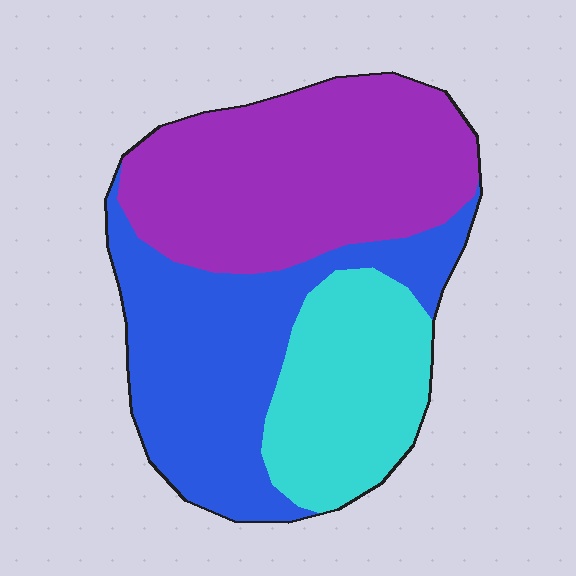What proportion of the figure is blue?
Blue takes up about one third (1/3) of the figure.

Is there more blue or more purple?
Purple.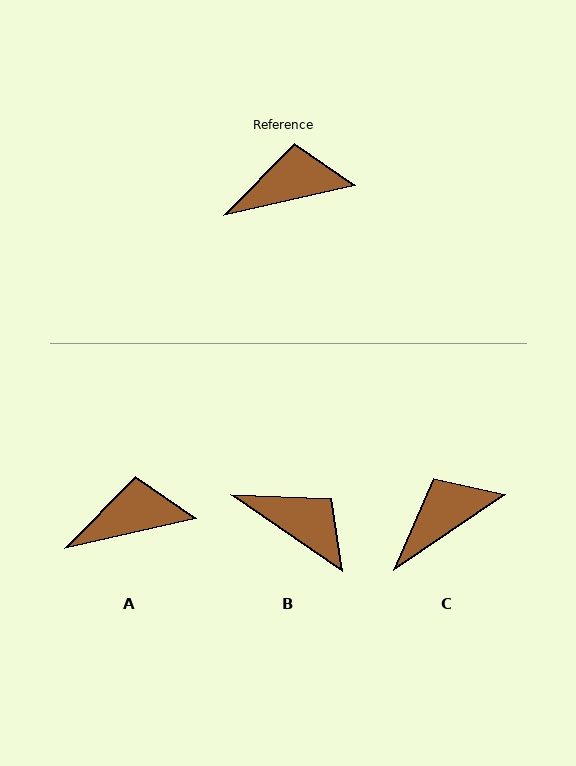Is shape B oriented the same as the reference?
No, it is off by about 47 degrees.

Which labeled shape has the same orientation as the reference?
A.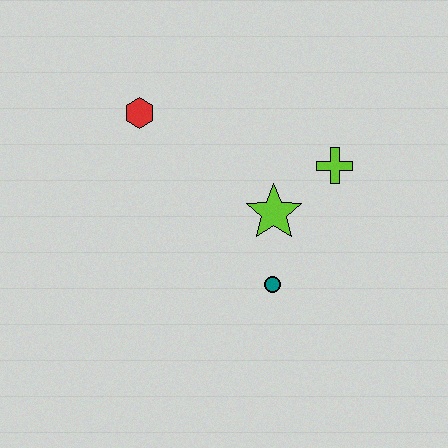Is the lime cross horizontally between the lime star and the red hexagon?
No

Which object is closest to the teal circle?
The lime star is closest to the teal circle.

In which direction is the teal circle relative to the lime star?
The teal circle is below the lime star.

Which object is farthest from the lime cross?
The red hexagon is farthest from the lime cross.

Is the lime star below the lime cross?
Yes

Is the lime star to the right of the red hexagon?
Yes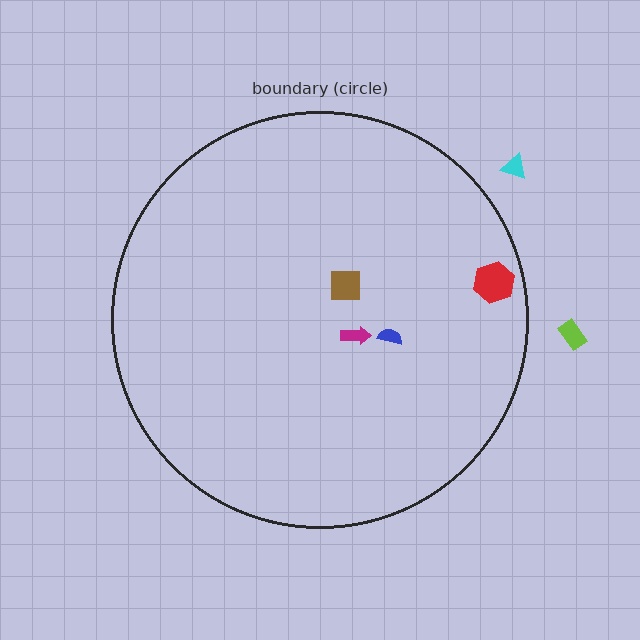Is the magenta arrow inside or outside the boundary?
Inside.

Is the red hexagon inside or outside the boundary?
Inside.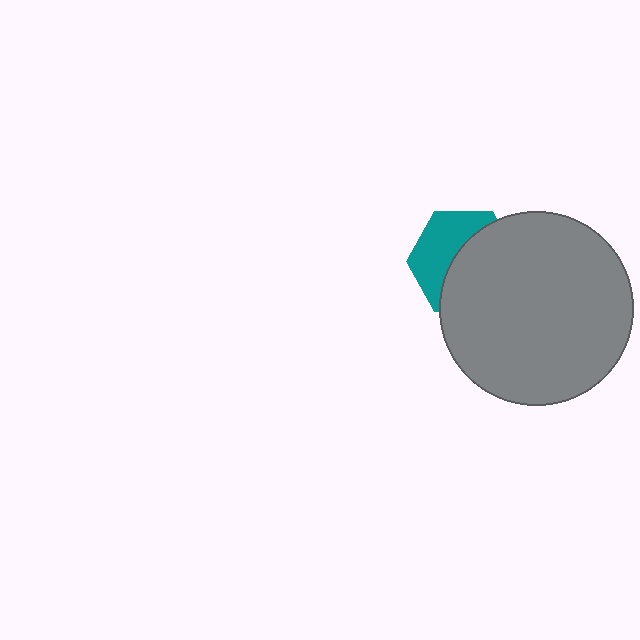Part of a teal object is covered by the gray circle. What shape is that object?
It is a hexagon.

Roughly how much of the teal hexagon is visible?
A small part of it is visible (roughly 44%).